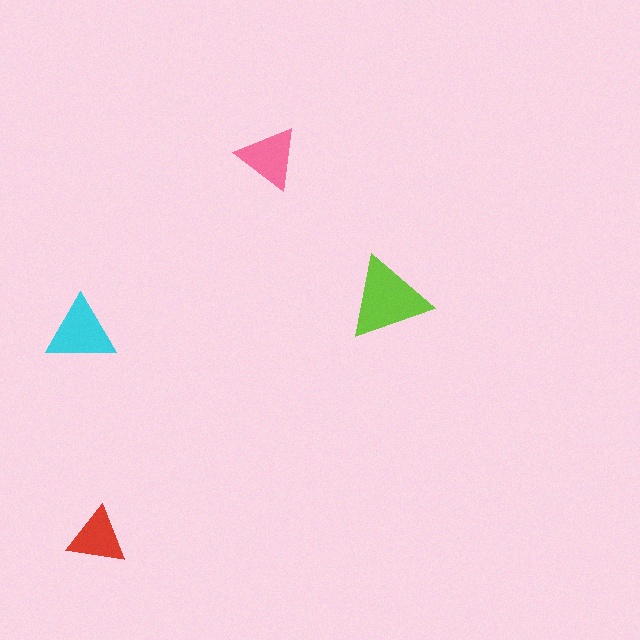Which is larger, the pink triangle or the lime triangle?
The lime one.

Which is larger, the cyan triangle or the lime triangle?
The lime one.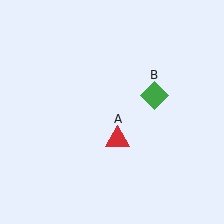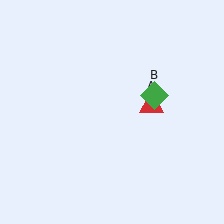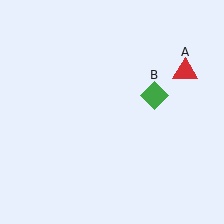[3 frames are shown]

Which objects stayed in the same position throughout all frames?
Green diamond (object B) remained stationary.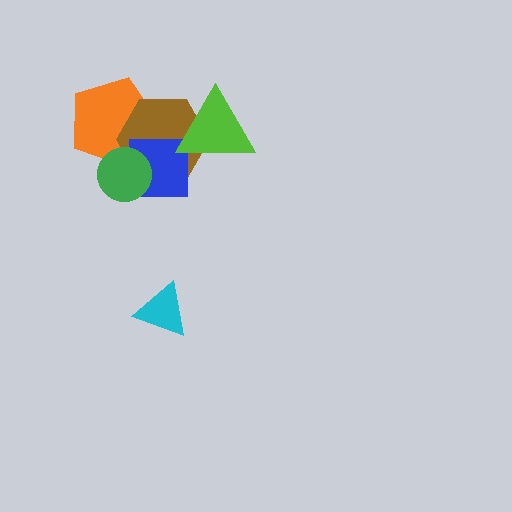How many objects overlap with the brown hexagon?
4 objects overlap with the brown hexagon.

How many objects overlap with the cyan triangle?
0 objects overlap with the cyan triangle.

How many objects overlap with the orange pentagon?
3 objects overlap with the orange pentagon.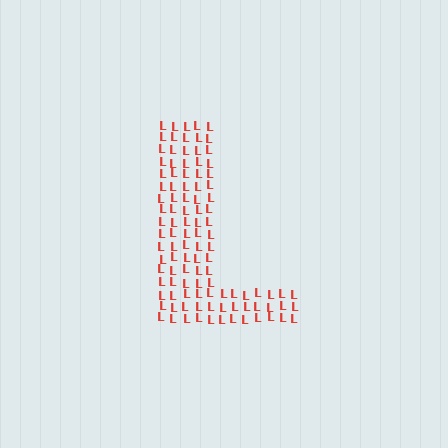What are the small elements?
The small elements are letter L's.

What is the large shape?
The large shape is the letter L.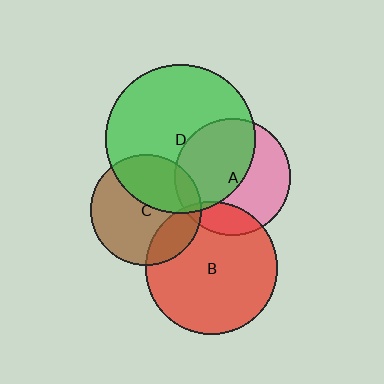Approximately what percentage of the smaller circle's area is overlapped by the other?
Approximately 5%.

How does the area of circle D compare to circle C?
Approximately 1.8 times.